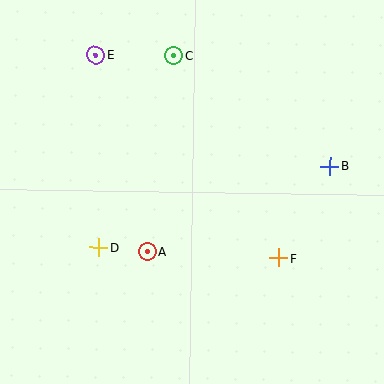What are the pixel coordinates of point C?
Point C is at (174, 55).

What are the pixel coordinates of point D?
Point D is at (99, 247).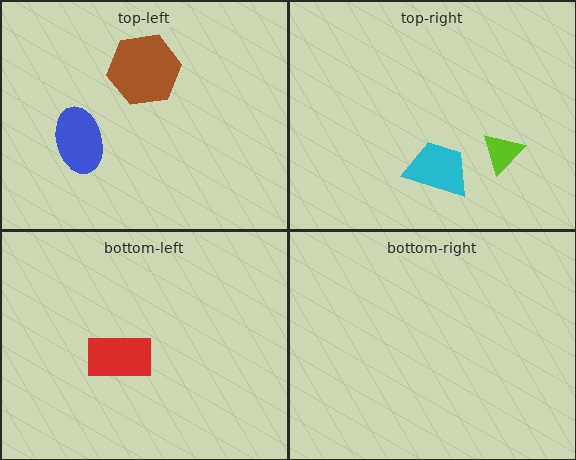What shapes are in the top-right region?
The cyan trapezoid, the lime triangle.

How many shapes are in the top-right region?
2.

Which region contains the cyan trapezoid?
The top-right region.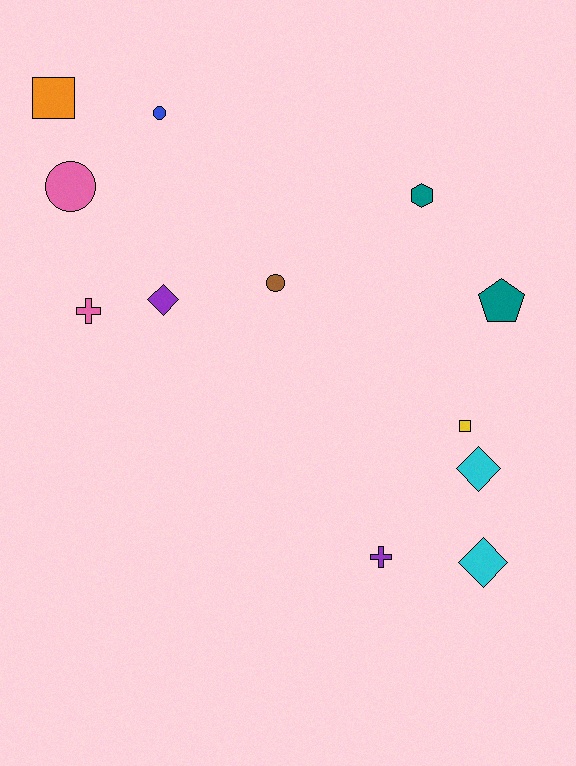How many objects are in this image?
There are 12 objects.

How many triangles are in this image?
There are no triangles.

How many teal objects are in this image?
There are 2 teal objects.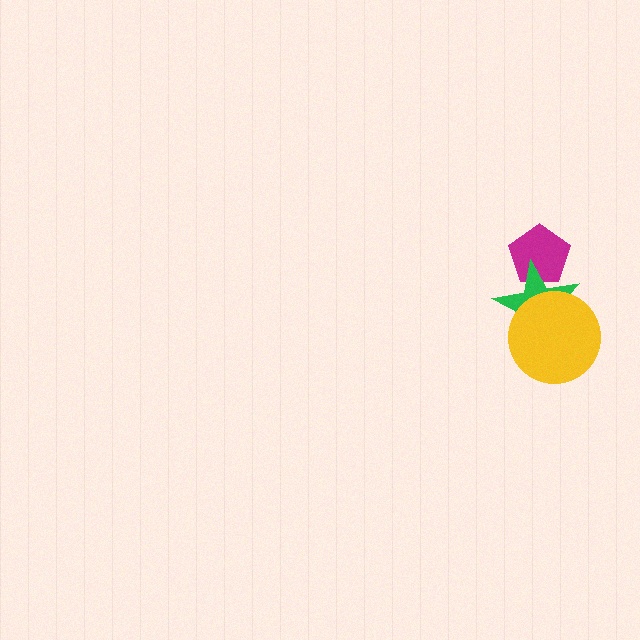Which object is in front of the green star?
The yellow circle is in front of the green star.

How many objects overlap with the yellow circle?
1 object overlaps with the yellow circle.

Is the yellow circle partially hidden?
No, no other shape covers it.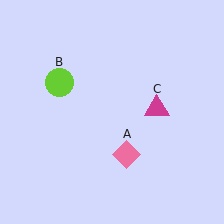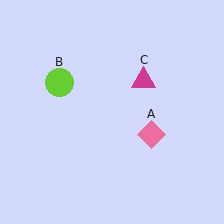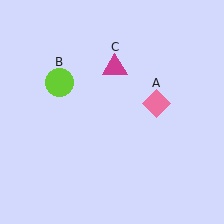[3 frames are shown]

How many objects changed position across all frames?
2 objects changed position: pink diamond (object A), magenta triangle (object C).